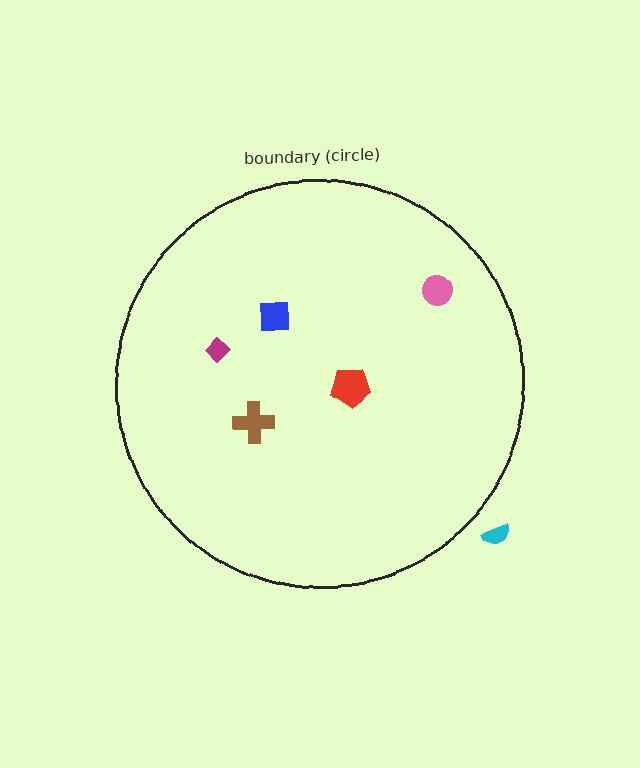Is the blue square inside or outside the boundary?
Inside.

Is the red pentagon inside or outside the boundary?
Inside.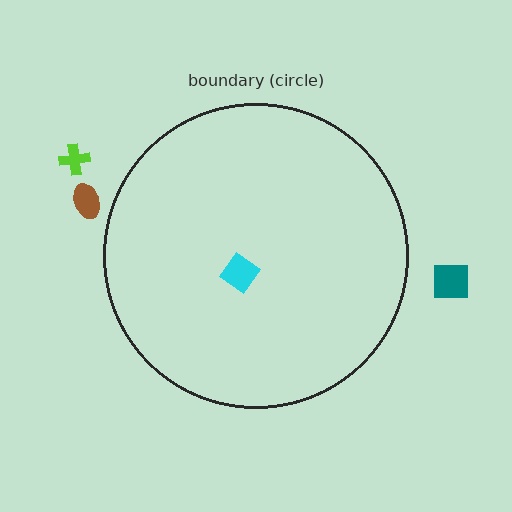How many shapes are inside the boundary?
1 inside, 3 outside.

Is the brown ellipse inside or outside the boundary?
Outside.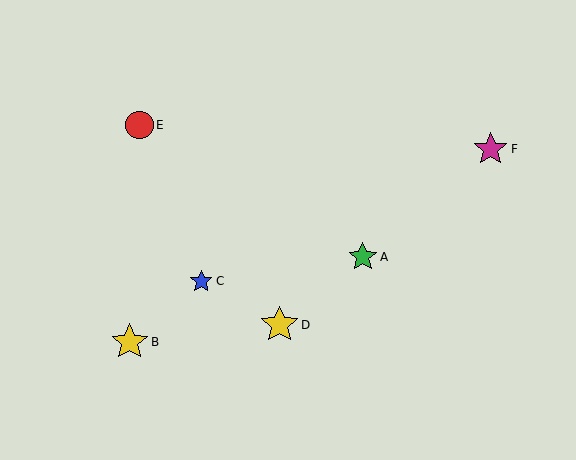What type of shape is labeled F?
Shape F is a magenta star.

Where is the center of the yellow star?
The center of the yellow star is at (130, 342).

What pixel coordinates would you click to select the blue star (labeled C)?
Click at (201, 281) to select the blue star C.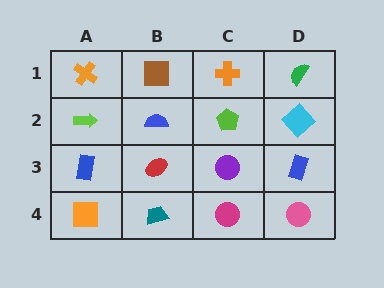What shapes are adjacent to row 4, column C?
A purple circle (row 3, column C), a teal trapezoid (row 4, column B), a pink circle (row 4, column D).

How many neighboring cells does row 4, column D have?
2.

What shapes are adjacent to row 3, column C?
A lime pentagon (row 2, column C), a magenta circle (row 4, column C), a red ellipse (row 3, column B), a blue rectangle (row 3, column D).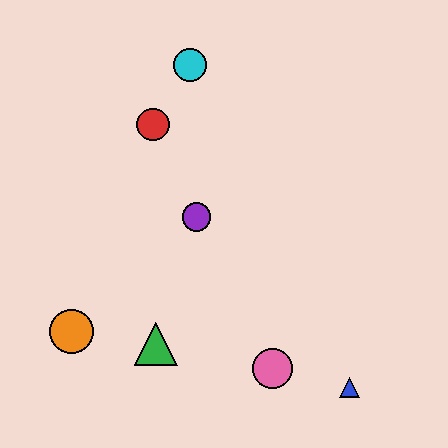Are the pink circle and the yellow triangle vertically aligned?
Yes, both are at x≈272.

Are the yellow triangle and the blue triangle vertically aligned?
No, the yellow triangle is at x≈272 and the blue triangle is at x≈349.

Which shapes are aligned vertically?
The yellow triangle, the pink circle are aligned vertically.